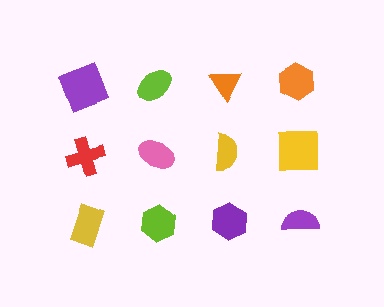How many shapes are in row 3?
4 shapes.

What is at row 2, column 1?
A red cross.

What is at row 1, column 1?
A purple square.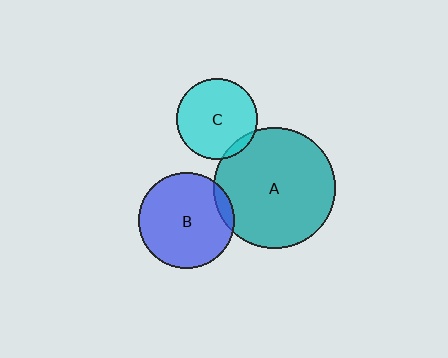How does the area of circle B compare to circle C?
Approximately 1.4 times.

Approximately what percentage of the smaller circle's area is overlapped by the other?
Approximately 10%.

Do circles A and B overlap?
Yes.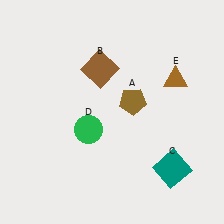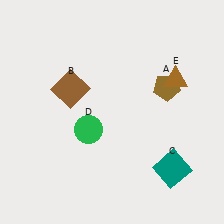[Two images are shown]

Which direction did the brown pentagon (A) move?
The brown pentagon (A) moved right.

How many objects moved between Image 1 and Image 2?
2 objects moved between the two images.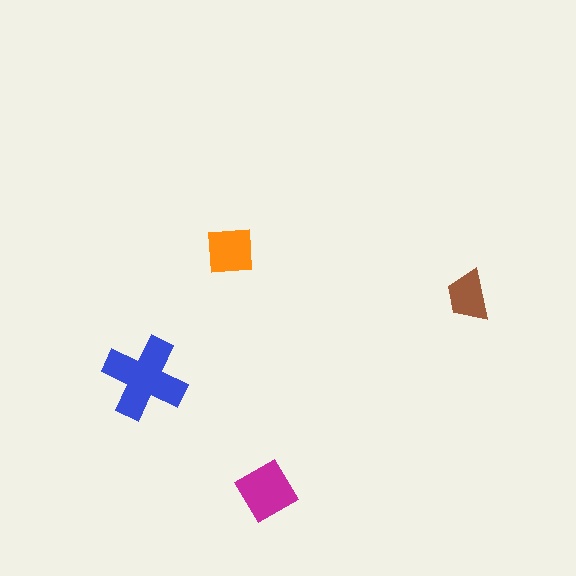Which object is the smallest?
The brown trapezoid.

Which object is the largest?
The blue cross.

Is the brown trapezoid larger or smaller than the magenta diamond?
Smaller.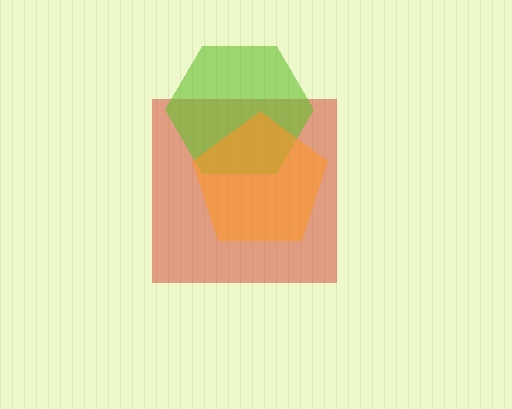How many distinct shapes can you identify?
There are 3 distinct shapes: a red square, a lime hexagon, an orange pentagon.